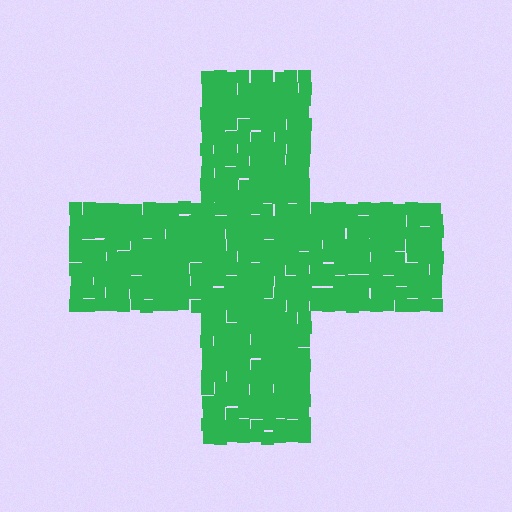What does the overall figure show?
The overall figure shows a cross.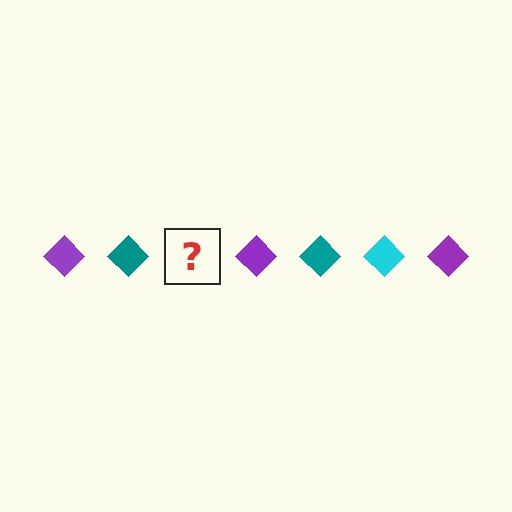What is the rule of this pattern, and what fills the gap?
The rule is that the pattern cycles through purple, teal, cyan diamonds. The gap should be filled with a cyan diamond.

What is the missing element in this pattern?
The missing element is a cyan diamond.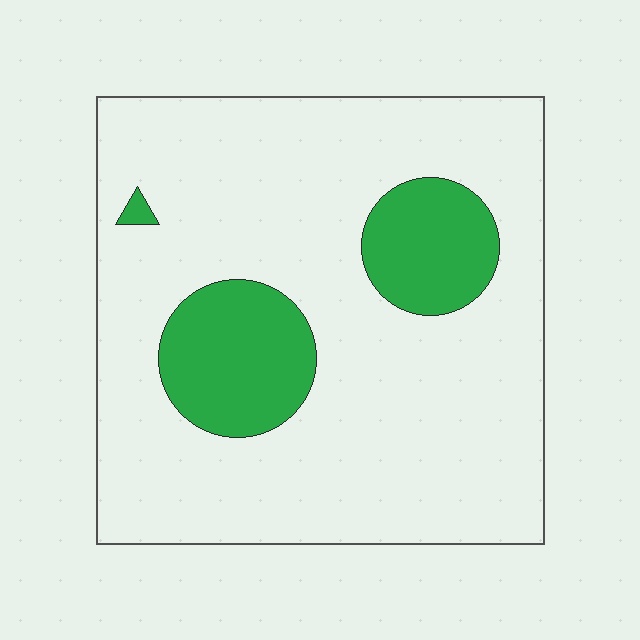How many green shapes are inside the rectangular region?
3.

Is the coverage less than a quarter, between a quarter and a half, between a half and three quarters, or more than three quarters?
Less than a quarter.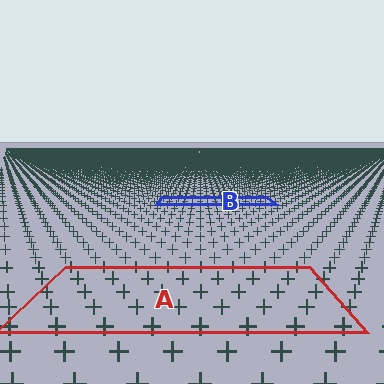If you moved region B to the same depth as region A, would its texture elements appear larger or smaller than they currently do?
They would appear larger. At a closer depth, the same texture elements are projected at a bigger on-screen size.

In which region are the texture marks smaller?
The texture marks are smaller in region B, because it is farther away.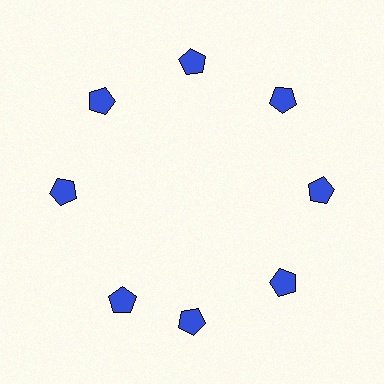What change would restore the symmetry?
The symmetry would be restored by rotating it back into even spacing with its neighbors so that all 8 pentagons sit at equal angles and equal distance from the center.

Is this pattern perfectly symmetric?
No. The 8 blue pentagons are arranged in a ring, but one element near the 8 o'clock position is rotated out of alignment along the ring, breaking the 8-fold rotational symmetry.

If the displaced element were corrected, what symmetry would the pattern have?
It would have 8-fold rotational symmetry — the pattern would map onto itself every 45 degrees.